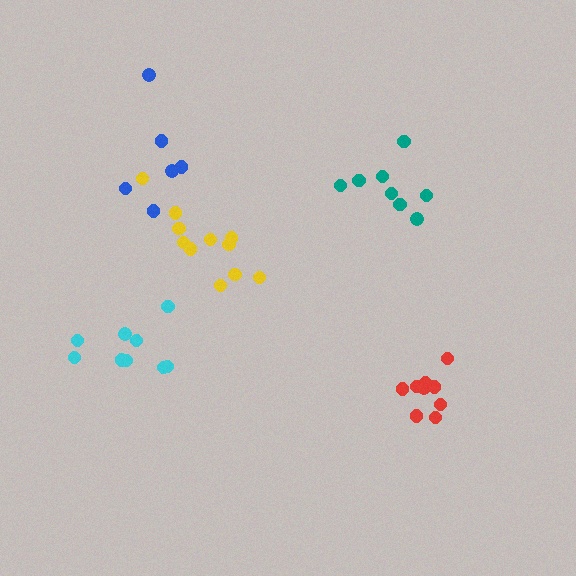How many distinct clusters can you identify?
There are 5 distinct clusters.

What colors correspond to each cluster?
The clusters are colored: teal, red, yellow, blue, cyan.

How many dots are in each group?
Group 1: 8 dots, Group 2: 9 dots, Group 3: 11 dots, Group 4: 6 dots, Group 5: 9 dots (43 total).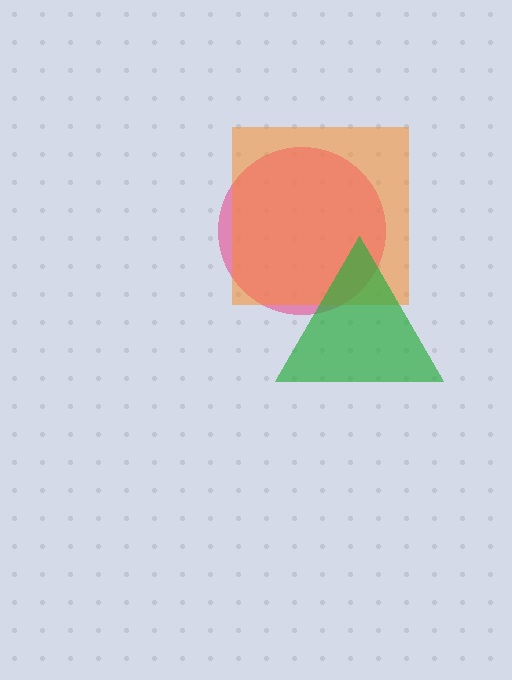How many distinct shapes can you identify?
There are 3 distinct shapes: a pink circle, an orange square, a green triangle.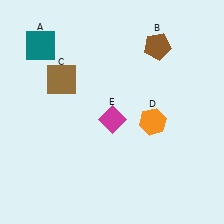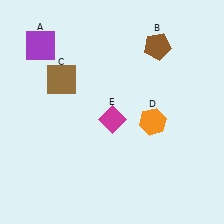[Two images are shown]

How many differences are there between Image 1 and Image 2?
There is 1 difference between the two images.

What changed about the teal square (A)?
In Image 1, A is teal. In Image 2, it changed to purple.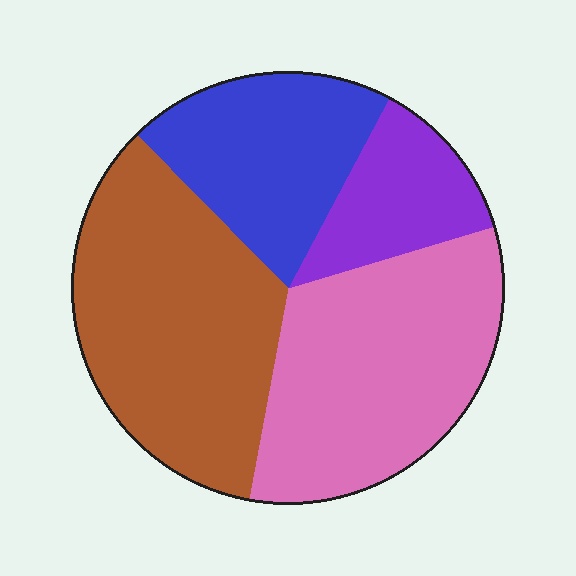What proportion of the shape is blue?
Blue covers about 20% of the shape.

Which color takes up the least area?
Purple, at roughly 15%.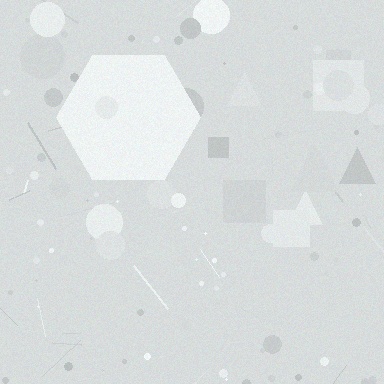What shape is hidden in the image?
A hexagon is hidden in the image.